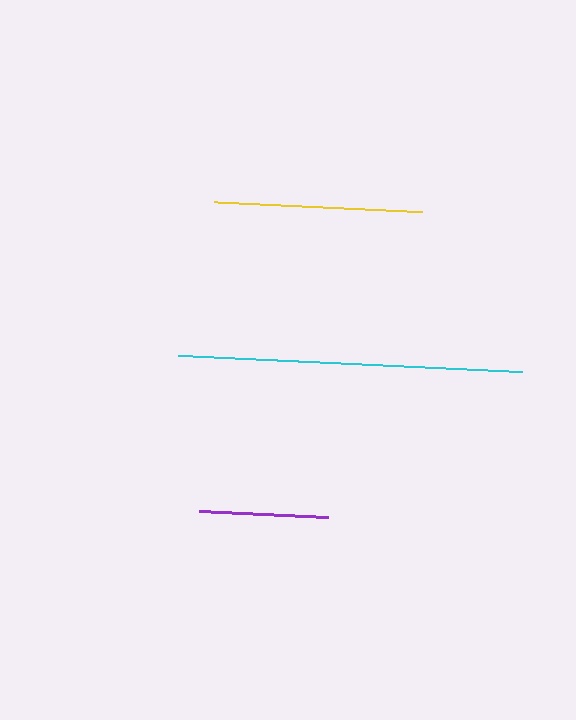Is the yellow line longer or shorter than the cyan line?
The cyan line is longer than the yellow line.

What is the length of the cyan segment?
The cyan segment is approximately 343 pixels long.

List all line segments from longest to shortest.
From longest to shortest: cyan, yellow, purple.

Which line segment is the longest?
The cyan line is the longest at approximately 343 pixels.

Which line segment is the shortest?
The purple line is the shortest at approximately 129 pixels.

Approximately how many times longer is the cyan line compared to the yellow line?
The cyan line is approximately 1.7 times the length of the yellow line.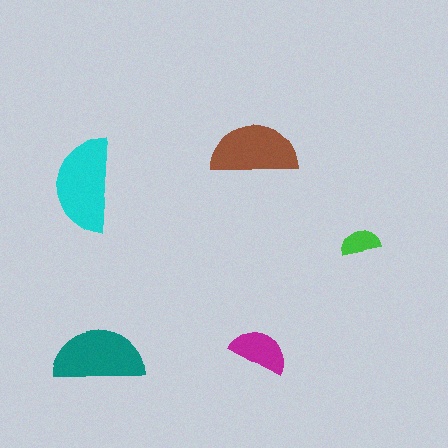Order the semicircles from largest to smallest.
the cyan one, the teal one, the brown one, the magenta one, the green one.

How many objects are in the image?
There are 5 objects in the image.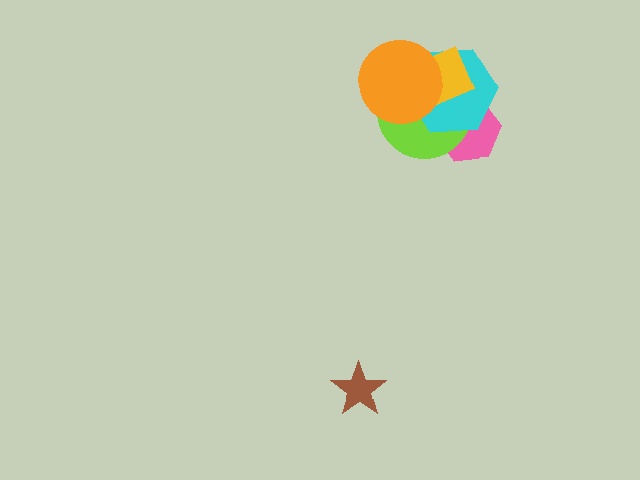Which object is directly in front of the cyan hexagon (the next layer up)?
The yellow diamond is directly in front of the cyan hexagon.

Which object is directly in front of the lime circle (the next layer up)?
The cyan hexagon is directly in front of the lime circle.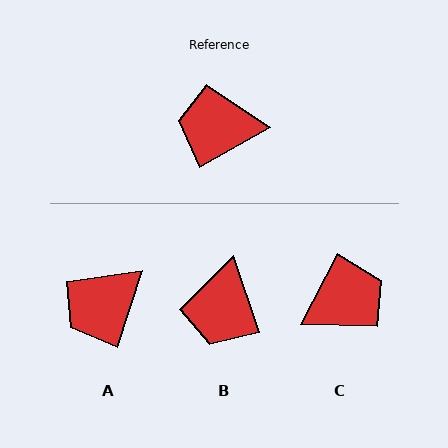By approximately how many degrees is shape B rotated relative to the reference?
Approximately 79 degrees counter-clockwise.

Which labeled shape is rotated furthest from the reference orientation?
C, about 147 degrees away.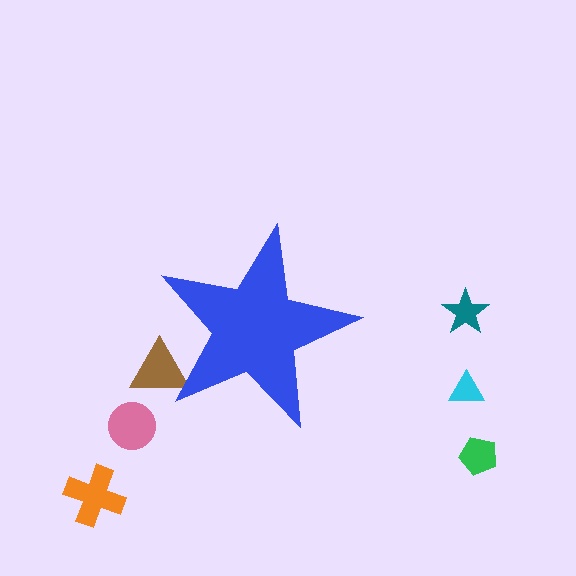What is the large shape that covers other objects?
A blue star.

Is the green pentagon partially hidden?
No, the green pentagon is fully visible.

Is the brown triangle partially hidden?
Yes, the brown triangle is partially hidden behind the blue star.